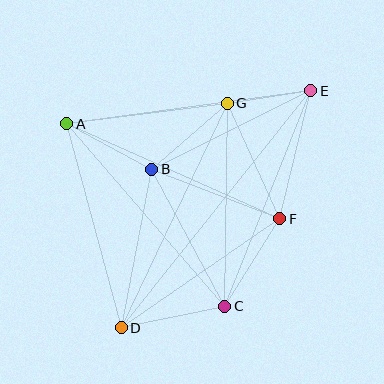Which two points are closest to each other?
Points E and G are closest to each other.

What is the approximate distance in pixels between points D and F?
The distance between D and F is approximately 193 pixels.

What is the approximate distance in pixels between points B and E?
The distance between B and E is approximately 177 pixels.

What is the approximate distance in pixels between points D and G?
The distance between D and G is approximately 248 pixels.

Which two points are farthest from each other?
Points D and E are farthest from each other.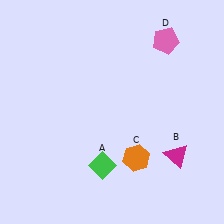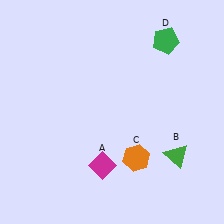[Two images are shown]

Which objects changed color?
A changed from green to magenta. B changed from magenta to green. D changed from pink to green.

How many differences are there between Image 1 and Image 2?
There are 3 differences between the two images.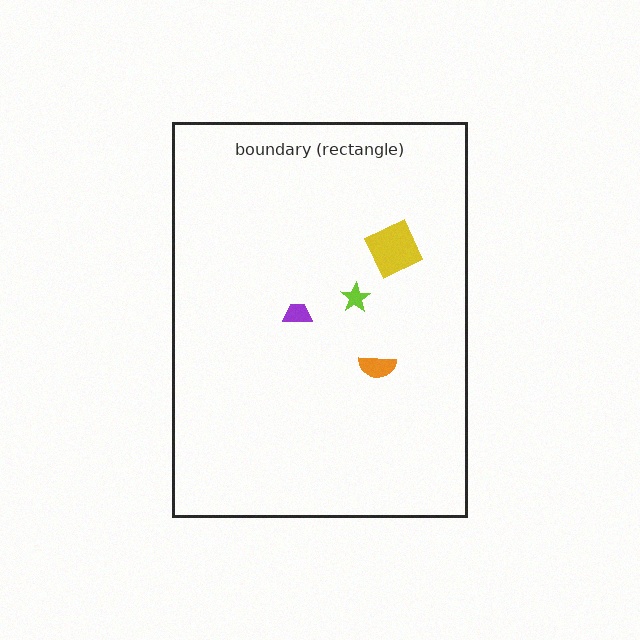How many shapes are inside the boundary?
4 inside, 0 outside.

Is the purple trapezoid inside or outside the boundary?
Inside.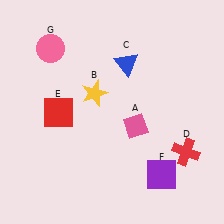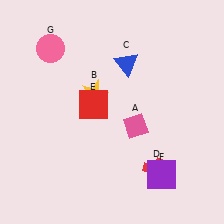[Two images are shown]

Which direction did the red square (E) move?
The red square (E) moved right.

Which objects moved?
The objects that moved are: the red cross (D), the red square (E).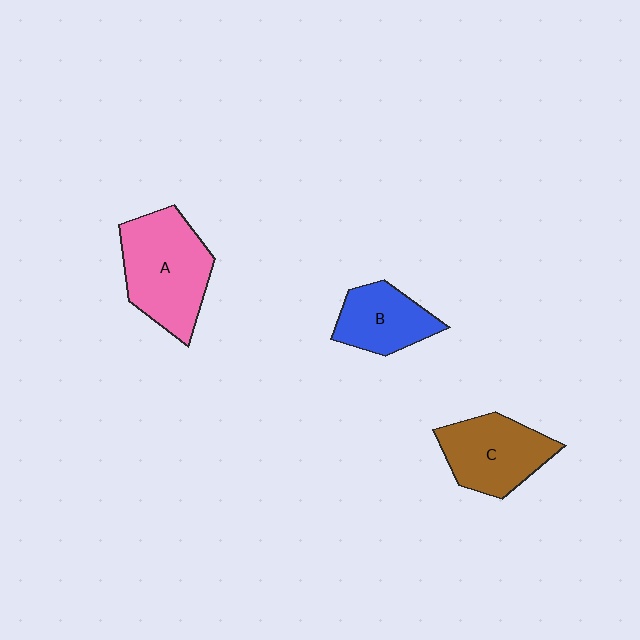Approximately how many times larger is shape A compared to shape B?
Approximately 1.6 times.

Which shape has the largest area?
Shape A (pink).